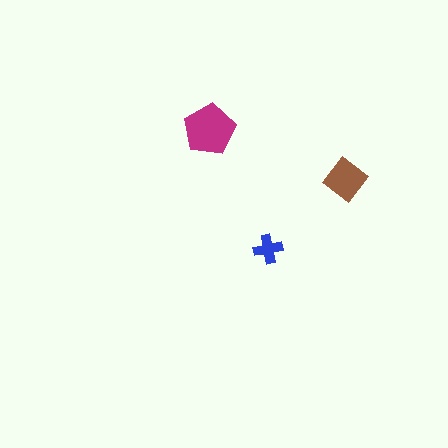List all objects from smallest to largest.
The blue cross, the brown diamond, the magenta pentagon.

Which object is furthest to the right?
The brown diamond is rightmost.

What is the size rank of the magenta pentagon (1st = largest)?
1st.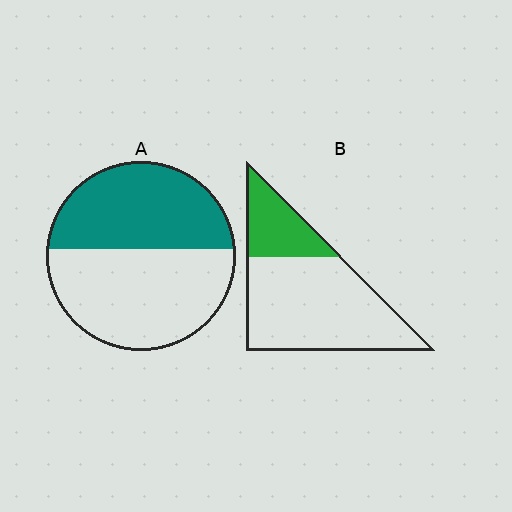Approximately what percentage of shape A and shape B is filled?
A is approximately 45% and B is approximately 25%.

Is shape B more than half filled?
No.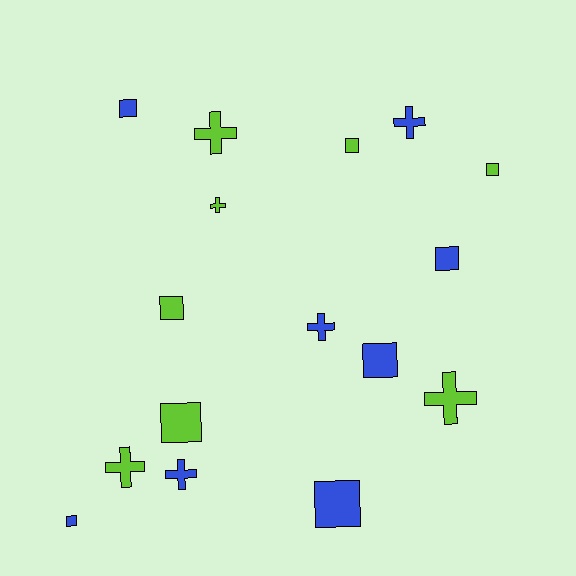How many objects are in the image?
There are 16 objects.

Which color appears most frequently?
Blue, with 8 objects.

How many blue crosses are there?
There are 3 blue crosses.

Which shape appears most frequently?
Square, with 9 objects.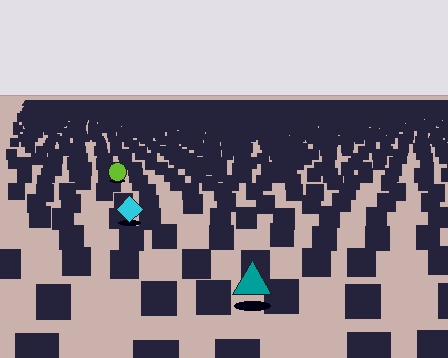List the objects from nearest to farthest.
From nearest to farthest: the teal triangle, the cyan diamond, the lime circle.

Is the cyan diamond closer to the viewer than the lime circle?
Yes. The cyan diamond is closer — you can tell from the texture gradient: the ground texture is coarser near it.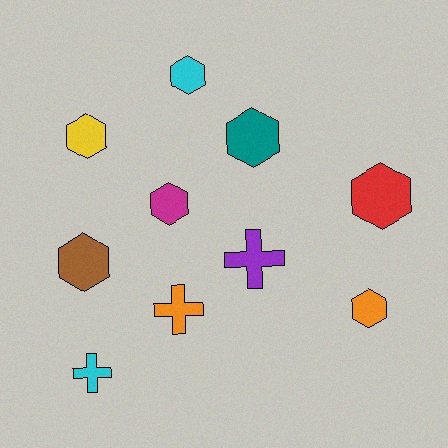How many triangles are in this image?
There are no triangles.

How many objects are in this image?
There are 10 objects.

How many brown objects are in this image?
There is 1 brown object.